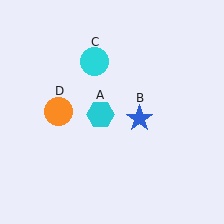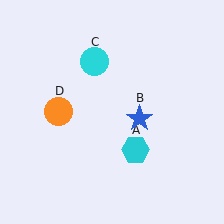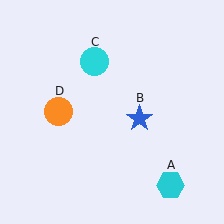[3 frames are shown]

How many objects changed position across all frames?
1 object changed position: cyan hexagon (object A).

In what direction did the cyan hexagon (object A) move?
The cyan hexagon (object A) moved down and to the right.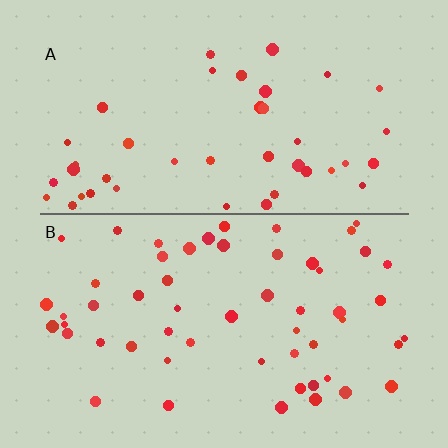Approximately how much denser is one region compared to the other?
Approximately 1.3× — region B over region A.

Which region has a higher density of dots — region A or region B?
B (the bottom).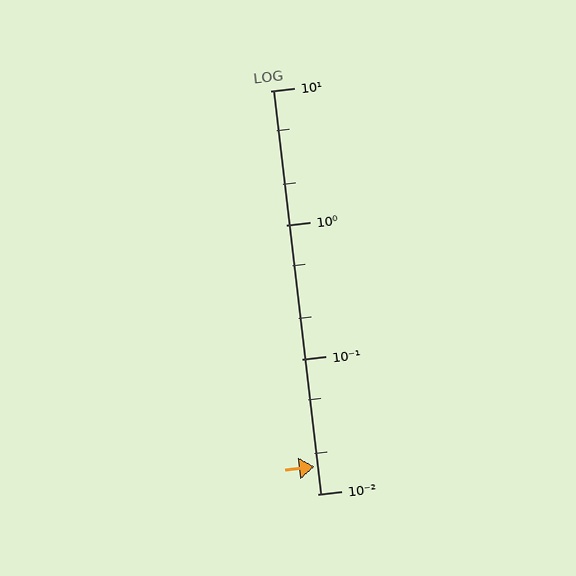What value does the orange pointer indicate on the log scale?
The pointer indicates approximately 0.016.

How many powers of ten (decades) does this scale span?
The scale spans 3 decades, from 0.01 to 10.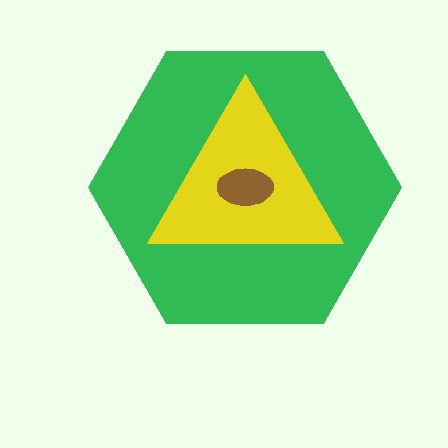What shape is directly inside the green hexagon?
The yellow triangle.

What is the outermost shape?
The green hexagon.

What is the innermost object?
The brown ellipse.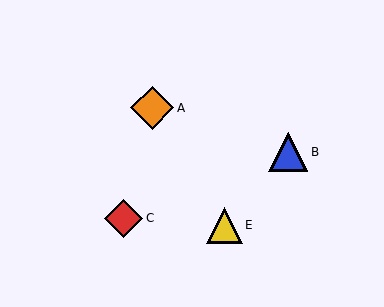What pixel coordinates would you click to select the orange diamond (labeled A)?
Click at (152, 108) to select the orange diamond A.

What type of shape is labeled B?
Shape B is a blue triangle.